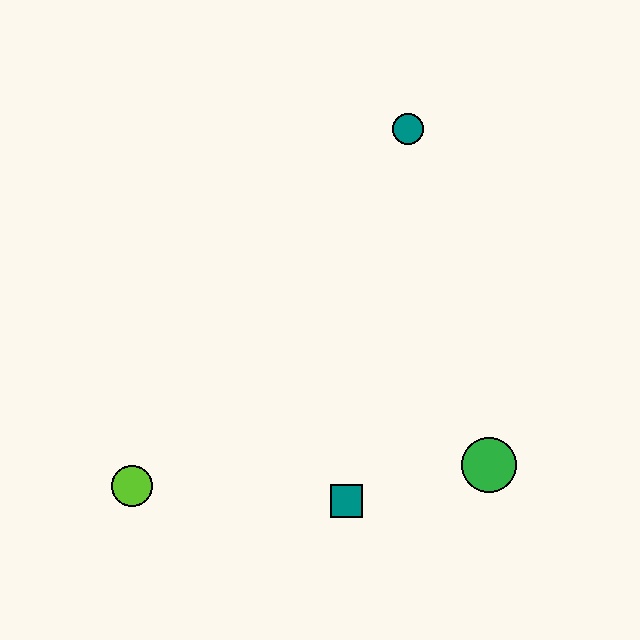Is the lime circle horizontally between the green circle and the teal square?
No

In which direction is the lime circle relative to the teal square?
The lime circle is to the left of the teal square.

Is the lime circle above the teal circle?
No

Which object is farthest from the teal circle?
The lime circle is farthest from the teal circle.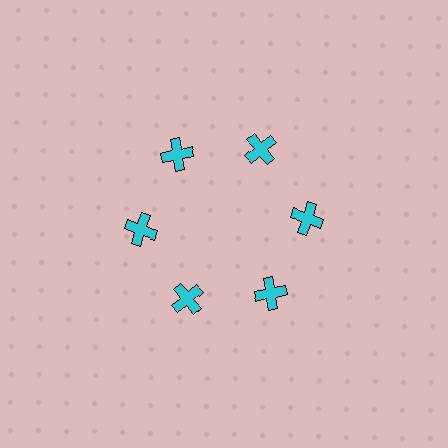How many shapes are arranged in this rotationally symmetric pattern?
There are 6 shapes, arranged in 6 groups of 1.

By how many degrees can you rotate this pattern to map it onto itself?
The pattern maps onto itself every 60 degrees of rotation.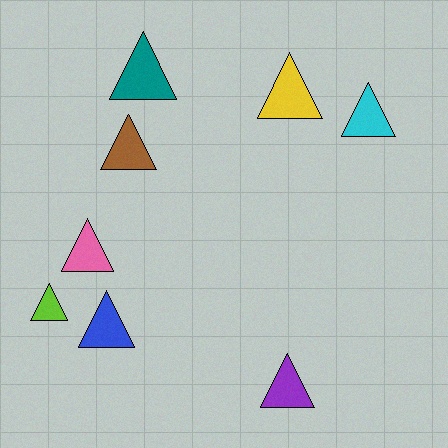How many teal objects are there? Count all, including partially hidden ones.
There is 1 teal object.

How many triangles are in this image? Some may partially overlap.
There are 8 triangles.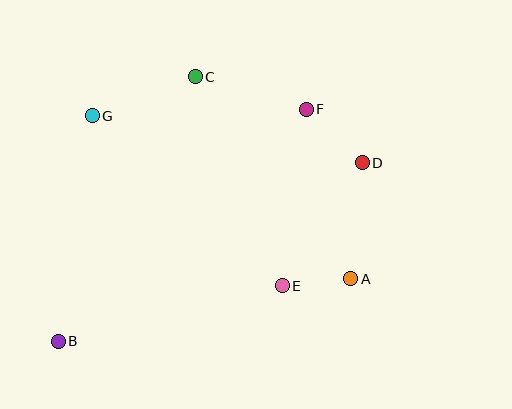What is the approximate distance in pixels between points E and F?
The distance between E and F is approximately 178 pixels.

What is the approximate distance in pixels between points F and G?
The distance between F and G is approximately 214 pixels.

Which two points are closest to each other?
Points A and E are closest to each other.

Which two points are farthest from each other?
Points B and D are farthest from each other.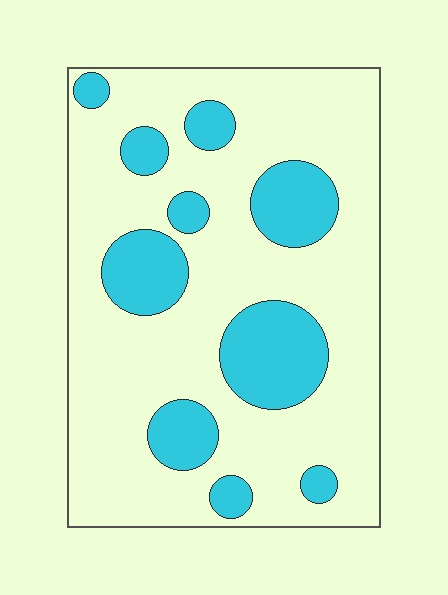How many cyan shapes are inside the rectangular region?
10.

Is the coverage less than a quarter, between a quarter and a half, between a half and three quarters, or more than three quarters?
Less than a quarter.